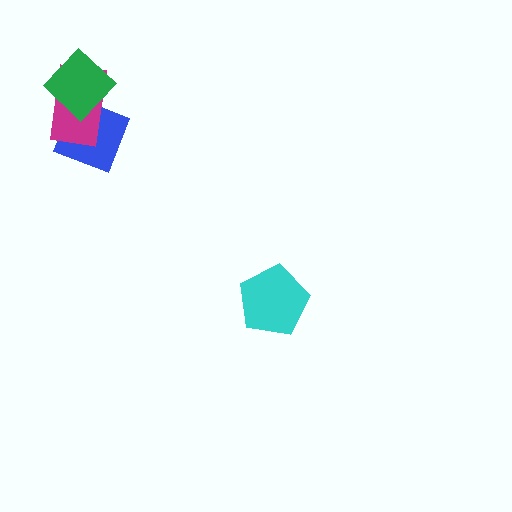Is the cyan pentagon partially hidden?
No, no other shape covers it.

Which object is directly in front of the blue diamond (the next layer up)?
The magenta rectangle is directly in front of the blue diamond.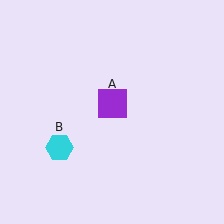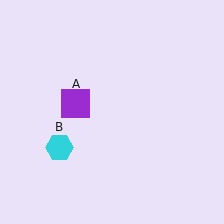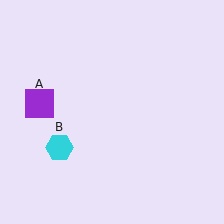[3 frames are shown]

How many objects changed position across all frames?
1 object changed position: purple square (object A).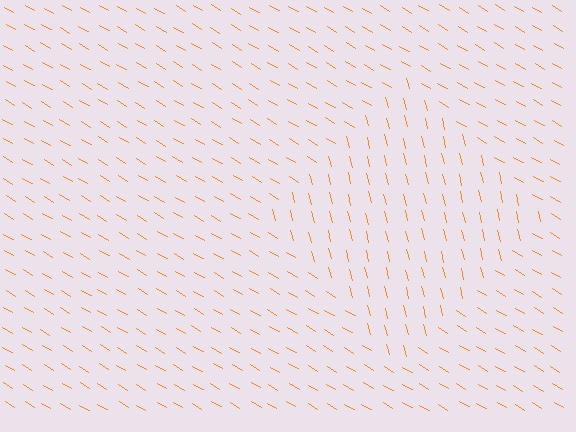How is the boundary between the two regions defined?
The boundary is defined purely by a change in line orientation (approximately 45 degrees difference). All lines are the same color and thickness.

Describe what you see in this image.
The image is filled with small orange line segments. A diamond region in the image has lines oriented differently from the surrounding lines, creating a visible texture boundary.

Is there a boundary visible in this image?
Yes, there is a texture boundary formed by a change in line orientation.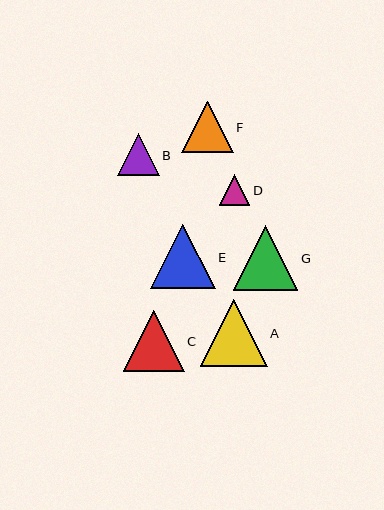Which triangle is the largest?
Triangle A is the largest with a size of approximately 67 pixels.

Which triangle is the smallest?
Triangle D is the smallest with a size of approximately 31 pixels.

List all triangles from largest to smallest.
From largest to smallest: A, G, E, C, F, B, D.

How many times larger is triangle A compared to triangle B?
Triangle A is approximately 1.6 times the size of triangle B.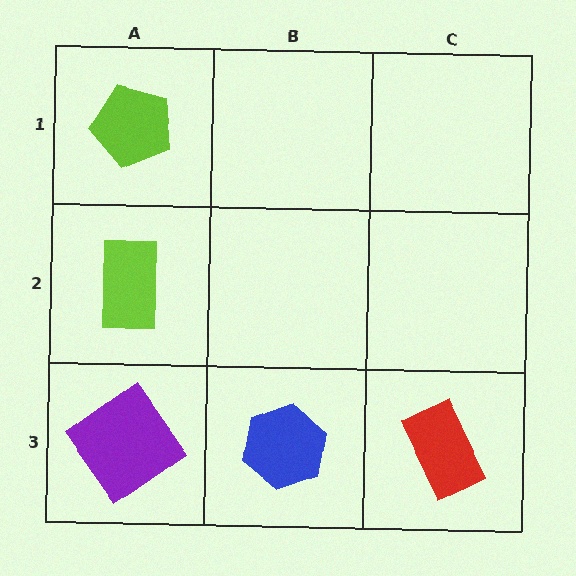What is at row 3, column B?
A blue hexagon.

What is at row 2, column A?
A lime rectangle.